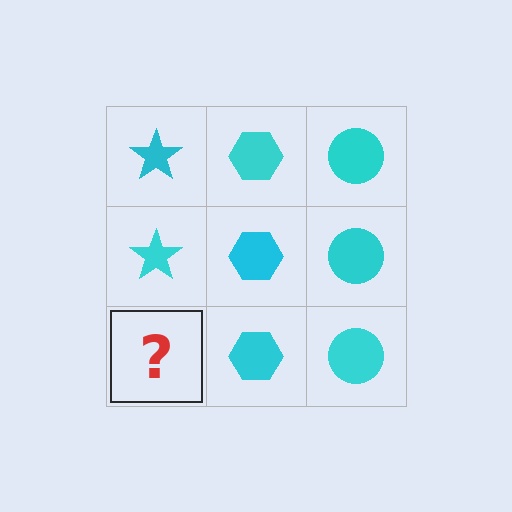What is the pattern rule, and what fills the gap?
The rule is that each column has a consistent shape. The gap should be filled with a cyan star.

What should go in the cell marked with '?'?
The missing cell should contain a cyan star.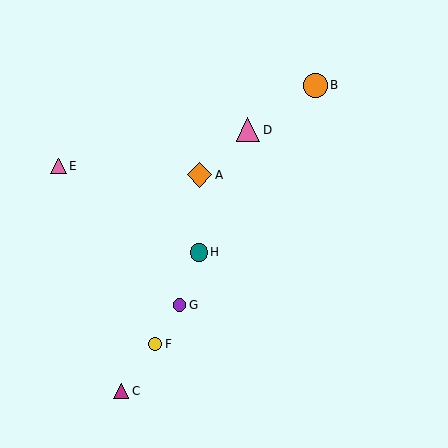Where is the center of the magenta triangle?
The center of the magenta triangle is at (121, 391).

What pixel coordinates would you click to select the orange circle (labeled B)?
Click at (315, 85) to select the orange circle B.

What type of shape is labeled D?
Shape D is a pink triangle.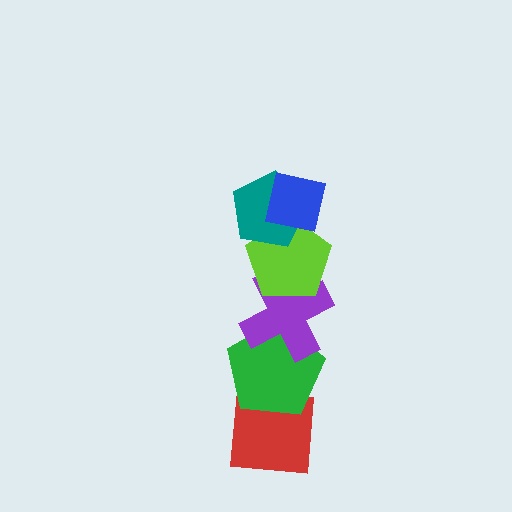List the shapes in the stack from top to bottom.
From top to bottom: the blue square, the teal pentagon, the lime pentagon, the purple cross, the green pentagon, the red square.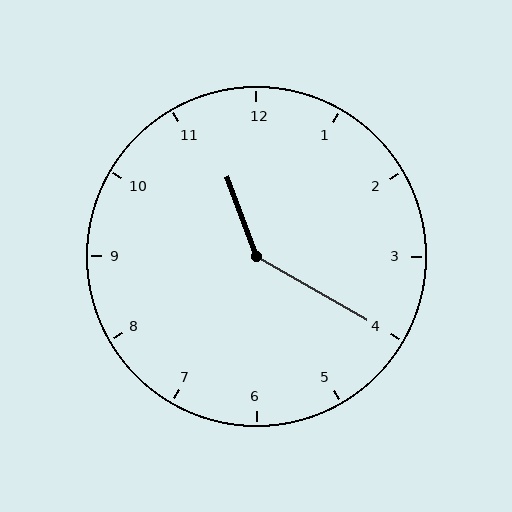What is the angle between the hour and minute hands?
Approximately 140 degrees.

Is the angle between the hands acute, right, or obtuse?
It is obtuse.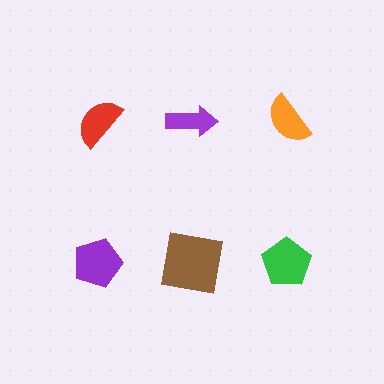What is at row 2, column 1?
A purple pentagon.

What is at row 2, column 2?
A brown square.